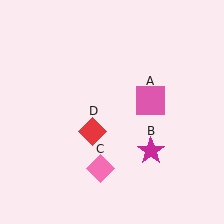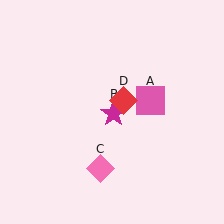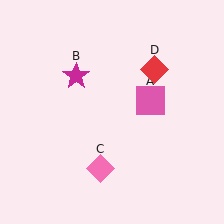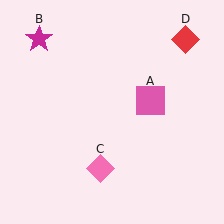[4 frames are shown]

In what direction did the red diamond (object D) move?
The red diamond (object D) moved up and to the right.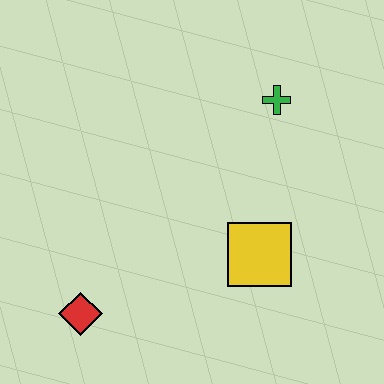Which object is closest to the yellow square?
The green cross is closest to the yellow square.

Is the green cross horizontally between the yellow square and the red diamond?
No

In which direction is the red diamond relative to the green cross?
The red diamond is below the green cross.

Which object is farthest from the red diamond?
The green cross is farthest from the red diamond.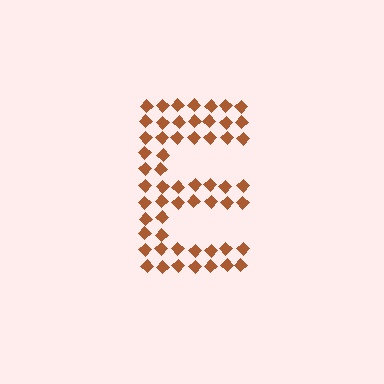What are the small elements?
The small elements are diamonds.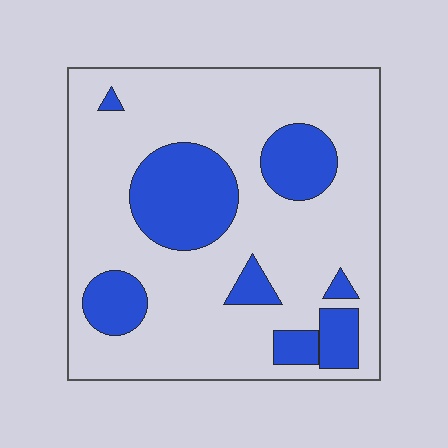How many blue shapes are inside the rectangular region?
8.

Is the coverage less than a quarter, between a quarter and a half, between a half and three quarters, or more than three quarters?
Less than a quarter.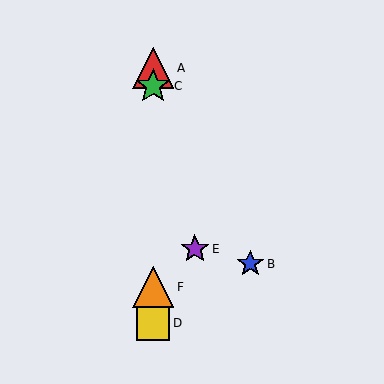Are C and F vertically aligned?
Yes, both are at x≈153.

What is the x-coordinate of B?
Object B is at x≈250.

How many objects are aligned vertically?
4 objects (A, C, D, F) are aligned vertically.